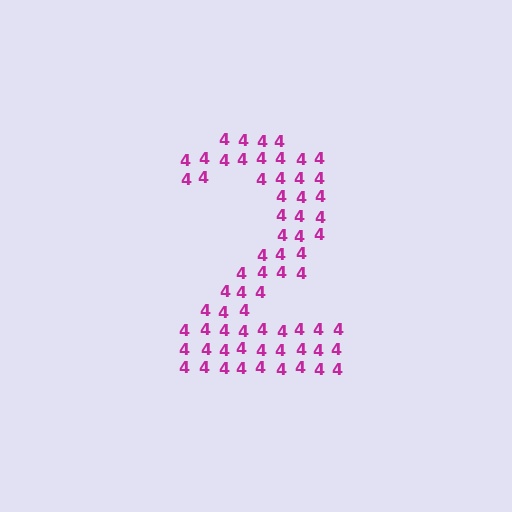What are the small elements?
The small elements are digit 4's.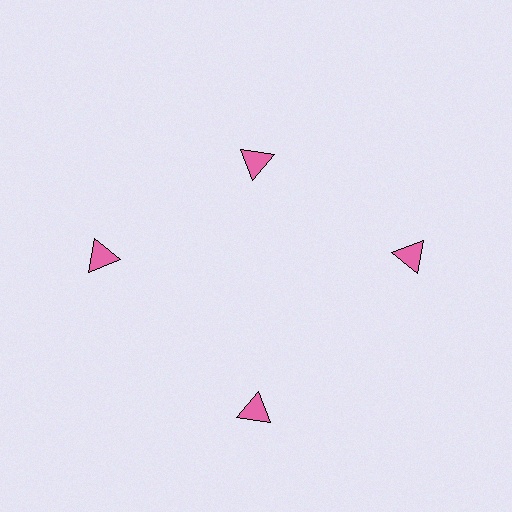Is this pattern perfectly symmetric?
No. The 4 pink triangles are arranged in a ring, but one element near the 12 o'clock position is pulled inward toward the center, breaking the 4-fold rotational symmetry.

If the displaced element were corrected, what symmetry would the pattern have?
It would have 4-fold rotational symmetry — the pattern would map onto itself every 90 degrees.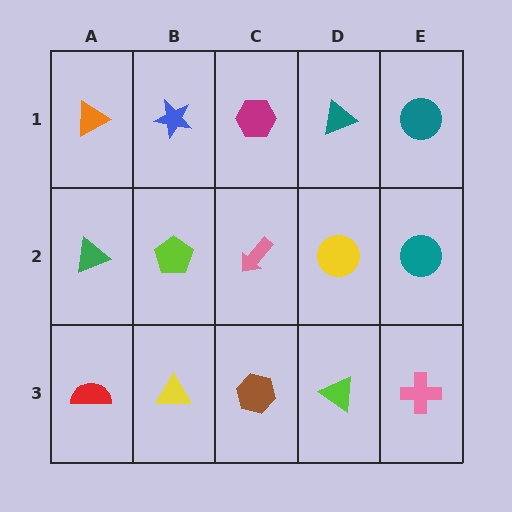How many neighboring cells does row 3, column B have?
3.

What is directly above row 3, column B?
A lime pentagon.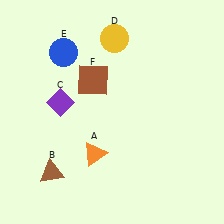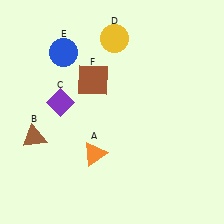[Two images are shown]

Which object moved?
The brown triangle (B) moved up.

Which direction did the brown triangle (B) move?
The brown triangle (B) moved up.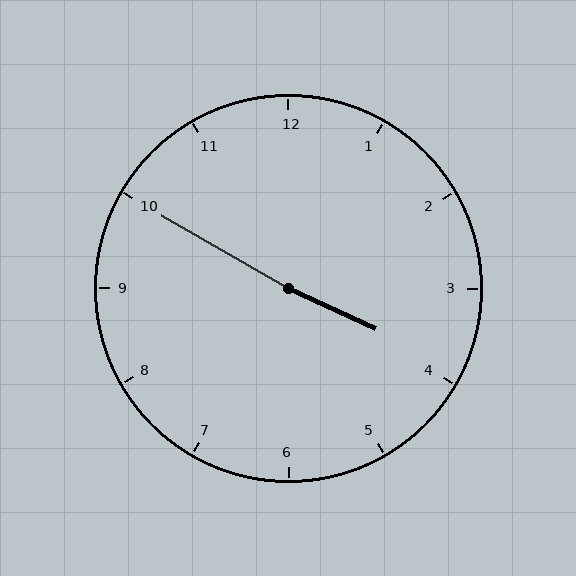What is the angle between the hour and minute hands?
Approximately 175 degrees.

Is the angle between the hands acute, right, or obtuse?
It is obtuse.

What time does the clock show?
3:50.